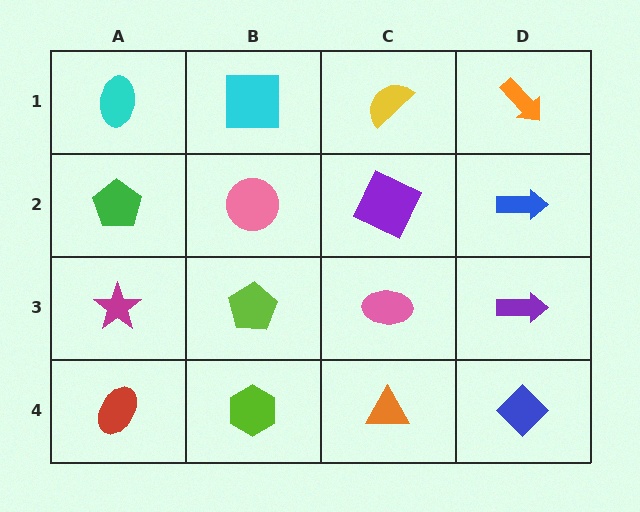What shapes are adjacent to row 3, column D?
A blue arrow (row 2, column D), a blue diamond (row 4, column D), a pink ellipse (row 3, column C).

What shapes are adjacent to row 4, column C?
A pink ellipse (row 3, column C), a lime hexagon (row 4, column B), a blue diamond (row 4, column D).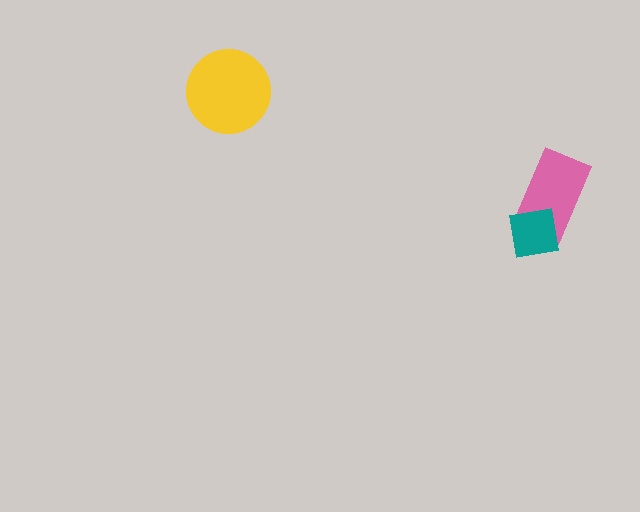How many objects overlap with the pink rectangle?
1 object overlaps with the pink rectangle.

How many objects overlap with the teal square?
1 object overlaps with the teal square.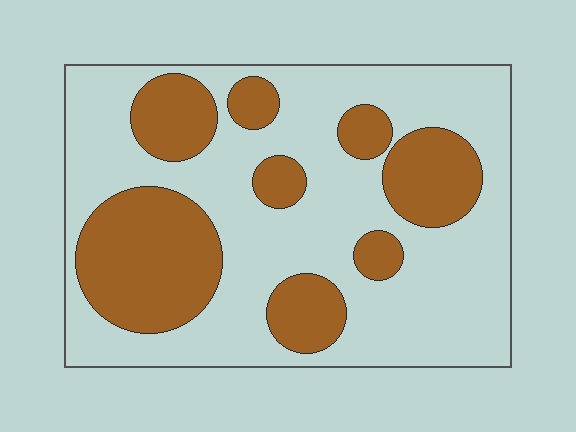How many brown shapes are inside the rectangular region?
8.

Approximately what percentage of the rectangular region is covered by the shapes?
Approximately 35%.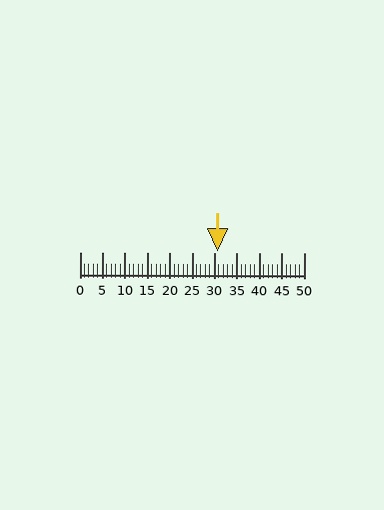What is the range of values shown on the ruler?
The ruler shows values from 0 to 50.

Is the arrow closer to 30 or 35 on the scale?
The arrow is closer to 30.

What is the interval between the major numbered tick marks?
The major tick marks are spaced 5 units apart.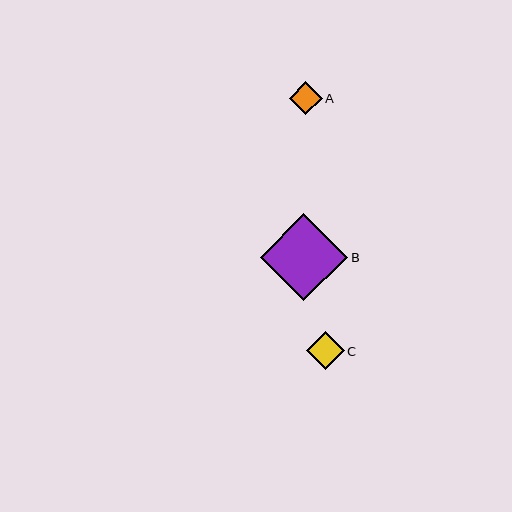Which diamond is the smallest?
Diamond A is the smallest with a size of approximately 33 pixels.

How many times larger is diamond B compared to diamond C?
Diamond B is approximately 2.3 times the size of diamond C.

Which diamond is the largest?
Diamond B is the largest with a size of approximately 88 pixels.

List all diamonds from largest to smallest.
From largest to smallest: B, C, A.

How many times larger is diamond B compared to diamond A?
Diamond B is approximately 2.6 times the size of diamond A.